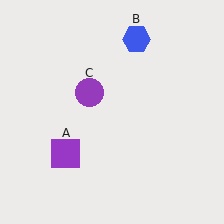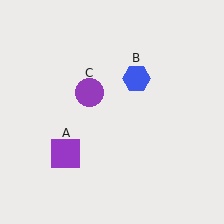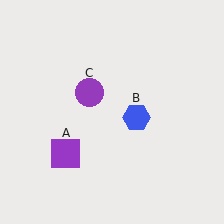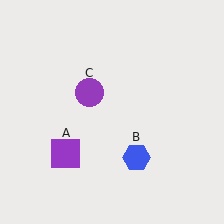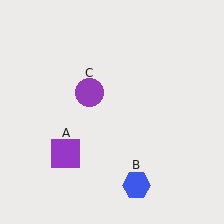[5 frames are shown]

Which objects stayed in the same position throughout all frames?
Purple square (object A) and purple circle (object C) remained stationary.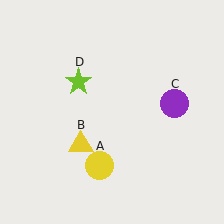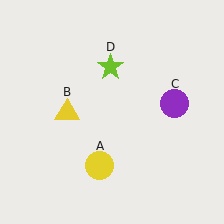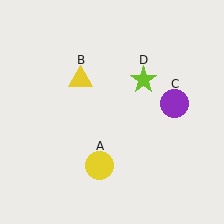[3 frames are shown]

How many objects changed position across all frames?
2 objects changed position: yellow triangle (object B), lime star (object D).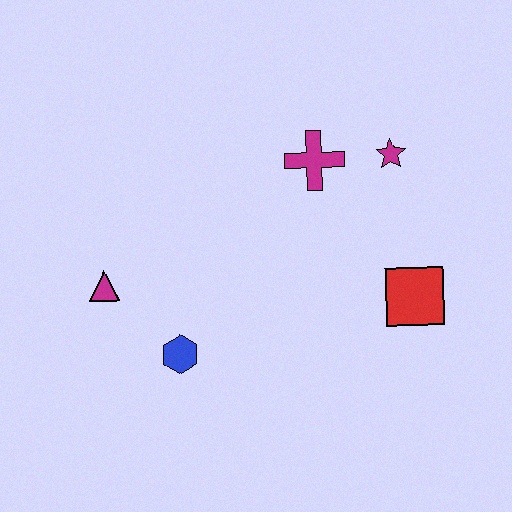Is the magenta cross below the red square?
No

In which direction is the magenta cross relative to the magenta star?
The magenta cross is to the left of the magenta star.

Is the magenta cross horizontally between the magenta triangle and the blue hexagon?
No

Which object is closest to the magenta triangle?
The blue hexagon is closest to the magenta triangle.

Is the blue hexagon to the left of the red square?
Yes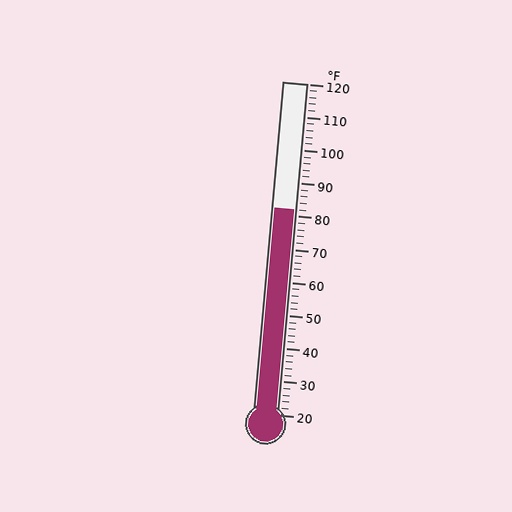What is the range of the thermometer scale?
The thermometer scale ranges from 20°F to 120°F.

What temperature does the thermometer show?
The thermometer shows approximately 82°F.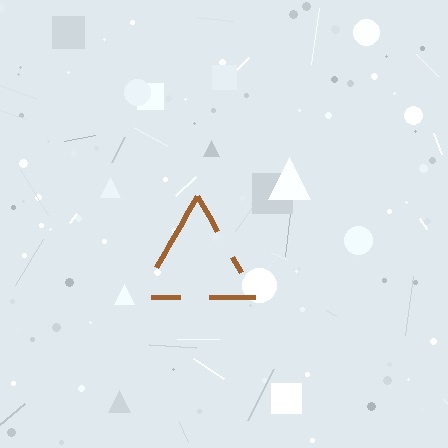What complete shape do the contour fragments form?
The contour fragments form a triangle.